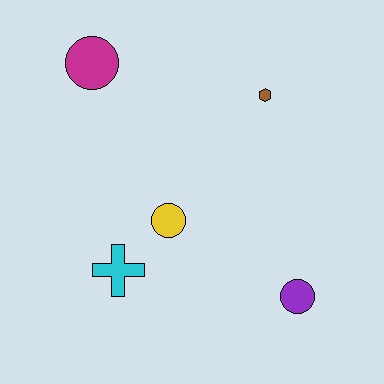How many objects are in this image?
There are 5 objects.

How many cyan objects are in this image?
There is 1 cyan object.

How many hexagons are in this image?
There is 1 hexagon.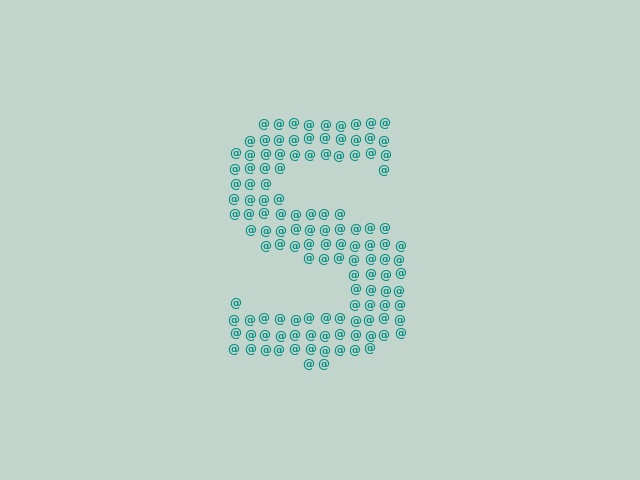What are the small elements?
The small elements are at signs.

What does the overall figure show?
The overall figure shows the letter S.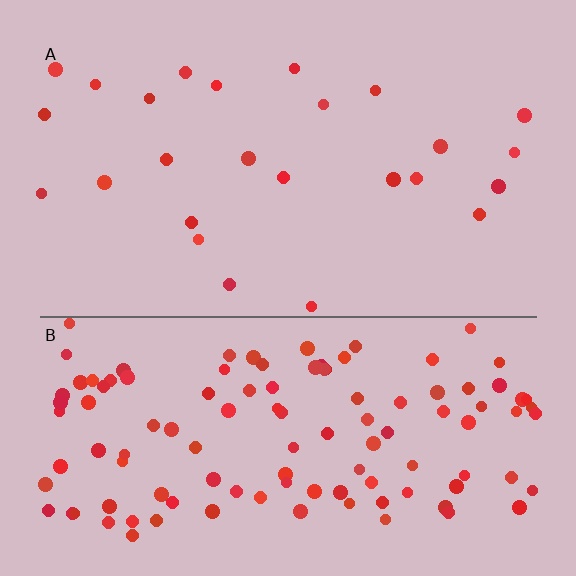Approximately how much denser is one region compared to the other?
Approximately 4.6× — region B over region A.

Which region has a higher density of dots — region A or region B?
B (the bottom).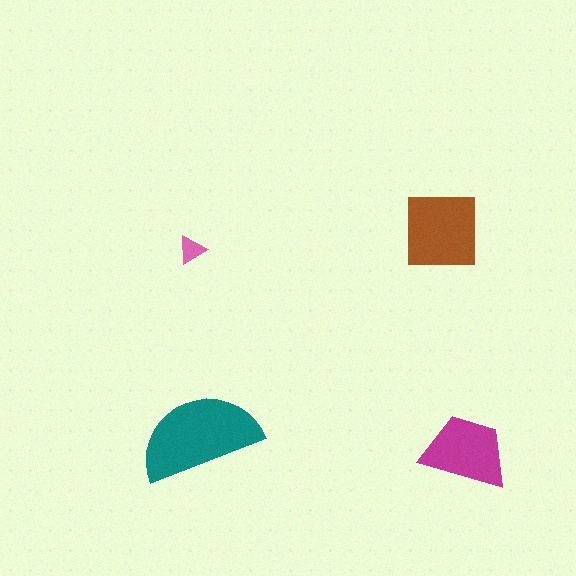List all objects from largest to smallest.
The teal semicircle, the brown square, the magenta trapezoid, the pink triangle.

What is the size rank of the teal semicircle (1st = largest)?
1st.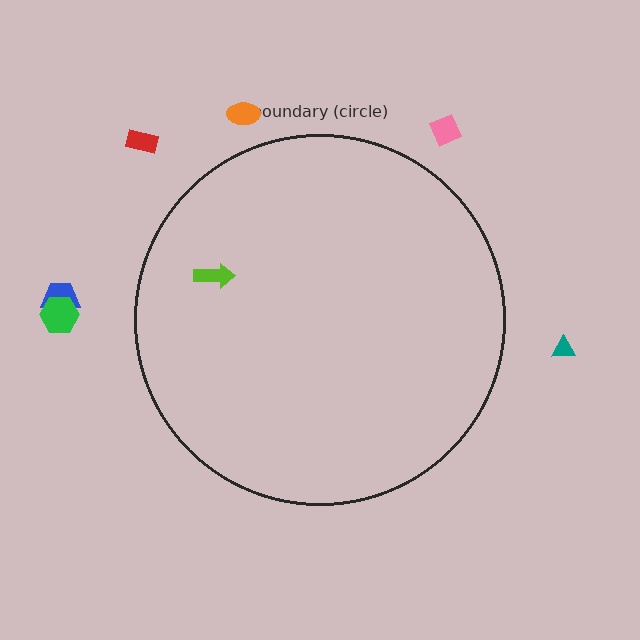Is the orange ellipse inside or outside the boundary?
Outside.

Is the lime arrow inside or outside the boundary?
Inside.